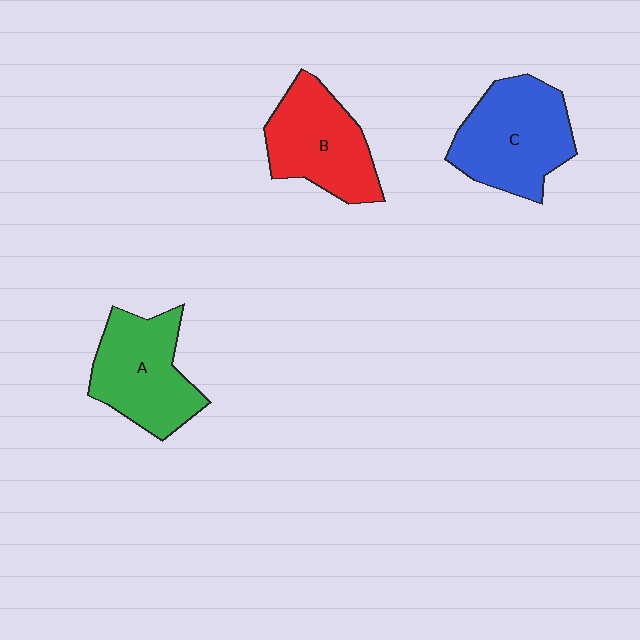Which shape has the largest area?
Shape C (blue).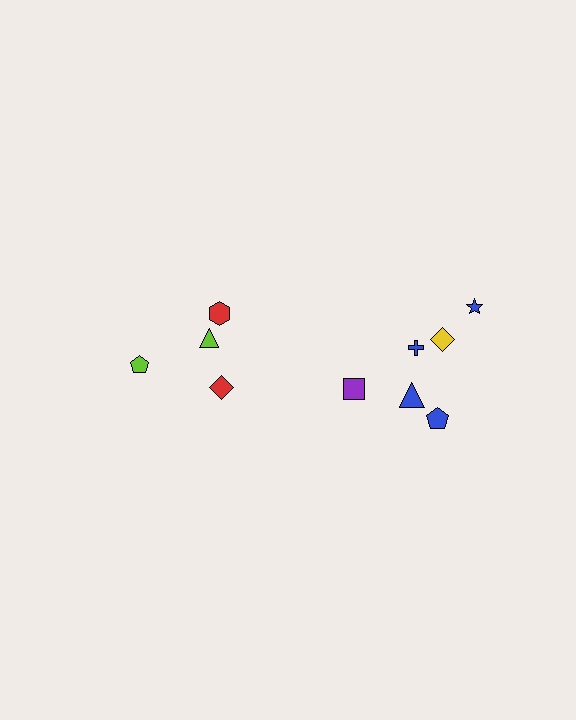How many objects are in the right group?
There are 6 objects.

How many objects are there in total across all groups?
There are 10 objects.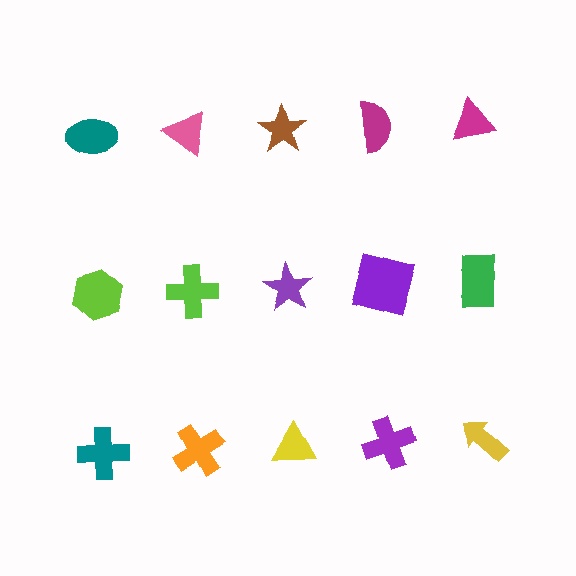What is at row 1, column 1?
A teal ellipse.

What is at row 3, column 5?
A yellow arrow.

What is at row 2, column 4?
A purple square.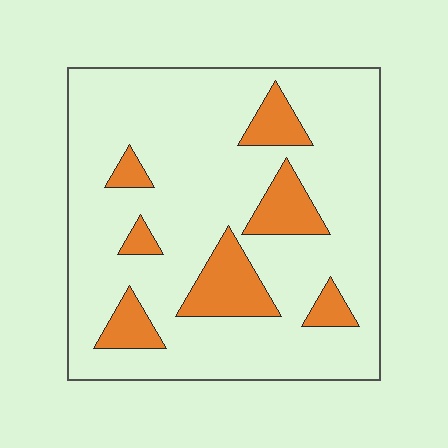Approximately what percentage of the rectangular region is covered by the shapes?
Approximately 15%.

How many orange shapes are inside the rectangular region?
7.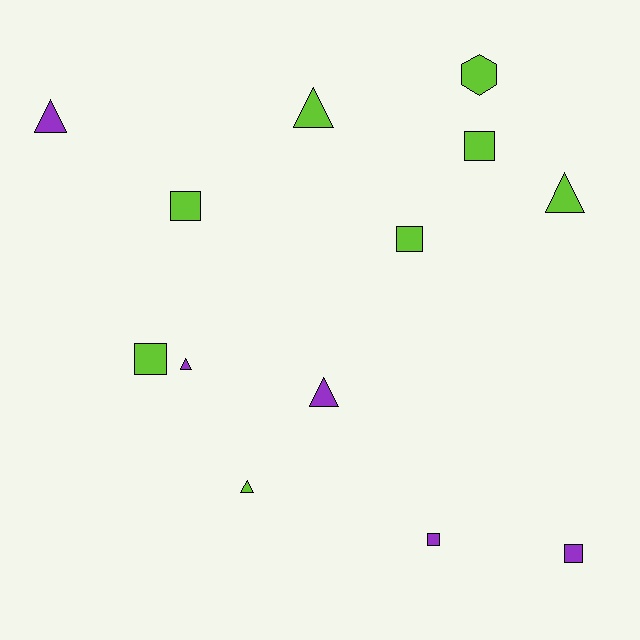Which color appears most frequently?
Lime, with 8 objects.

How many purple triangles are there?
There are 3 purple triangles.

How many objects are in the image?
There are 13 objects.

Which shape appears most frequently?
Square, with 6 objects.